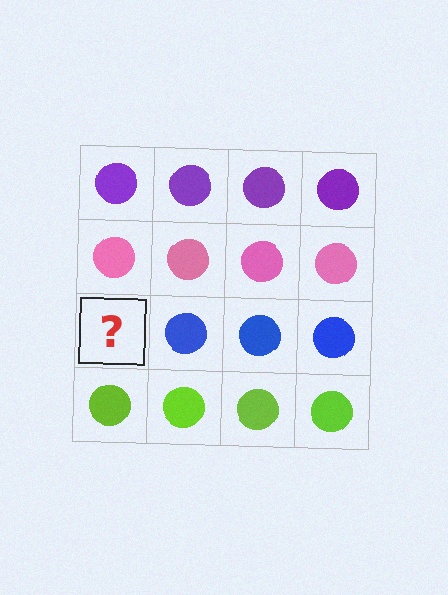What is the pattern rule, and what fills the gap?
The rule is that each row has a consistent color. The gap should be filled with a blue circle.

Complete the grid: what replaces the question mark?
The question mark should be replaced with a blue circle.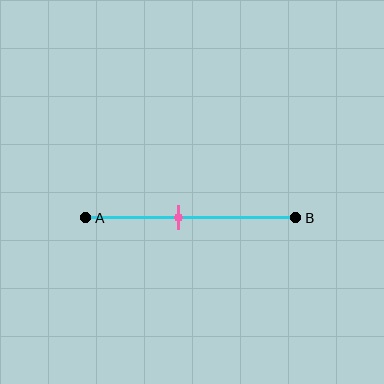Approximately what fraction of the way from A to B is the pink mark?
The pink mark is approximately 45% of the way from A to B.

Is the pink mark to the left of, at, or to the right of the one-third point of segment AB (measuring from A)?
The pink mark is to the right of the one-third point of segment AB.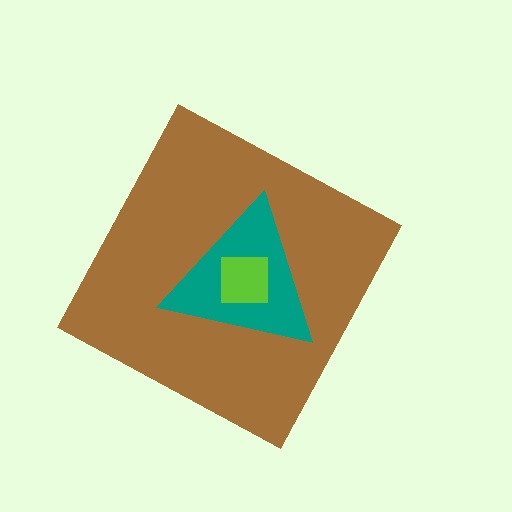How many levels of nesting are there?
3.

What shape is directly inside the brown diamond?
The teal triangle.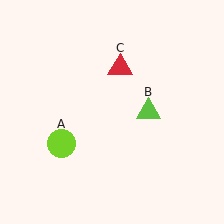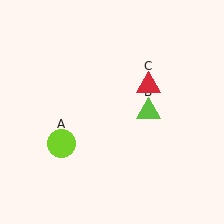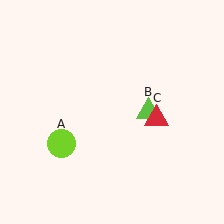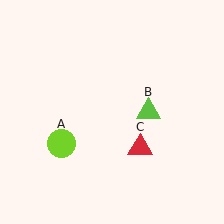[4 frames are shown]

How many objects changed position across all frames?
1 object changed position: red triangle (object C).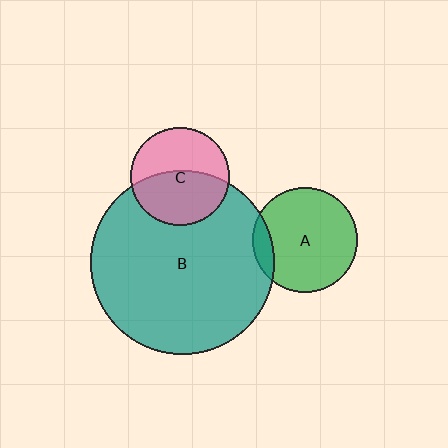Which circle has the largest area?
Circle B (teal).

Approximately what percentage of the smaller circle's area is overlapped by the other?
Approximately 50%.